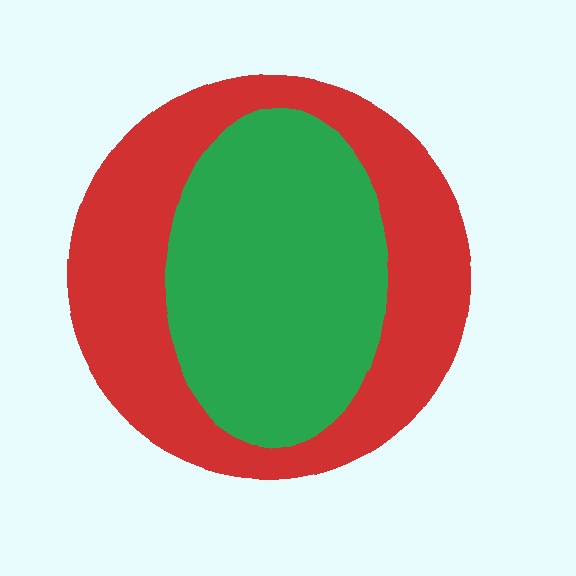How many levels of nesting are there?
2.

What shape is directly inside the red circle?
The green ellipse.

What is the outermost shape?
The red circle.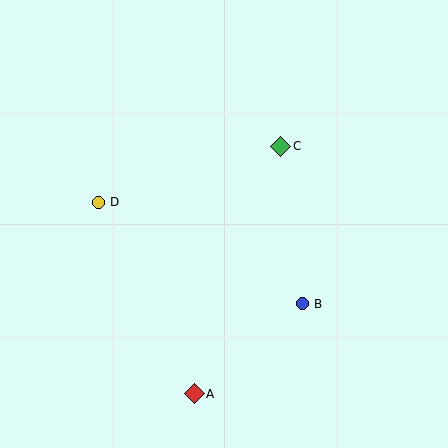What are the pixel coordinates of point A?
Point A is at (194, 394).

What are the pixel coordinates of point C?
Point C is at (280, 146).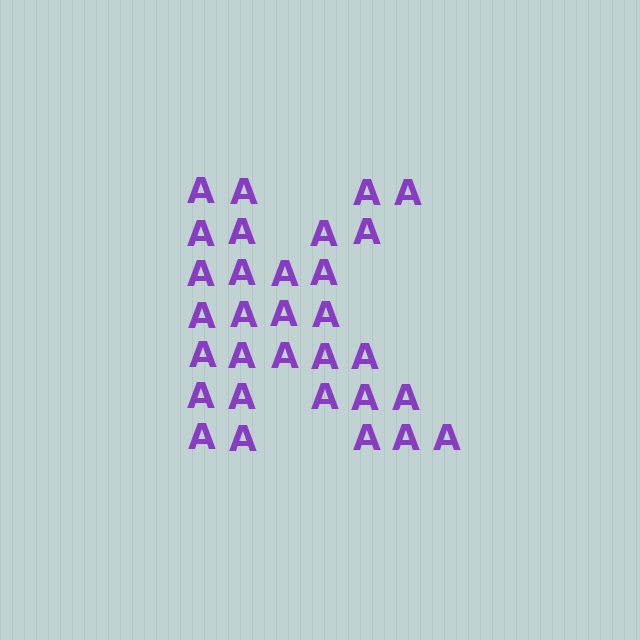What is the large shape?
The large shape is the letter K.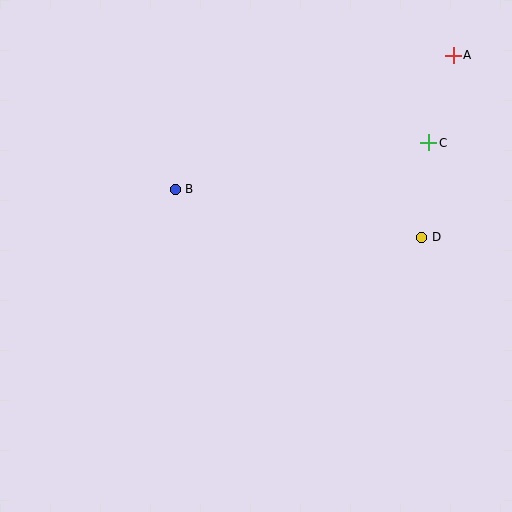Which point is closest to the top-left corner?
Point B is closest to the top-left corner.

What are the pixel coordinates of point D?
Point D is at (422, 237).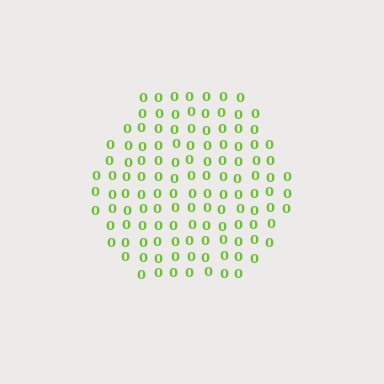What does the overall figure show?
The overall figure shows a hexagon.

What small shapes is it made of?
It is made of small digit 0's.